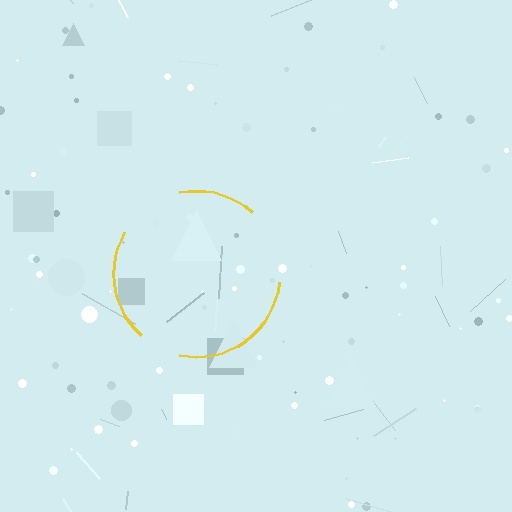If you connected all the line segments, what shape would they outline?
They would outline a circle.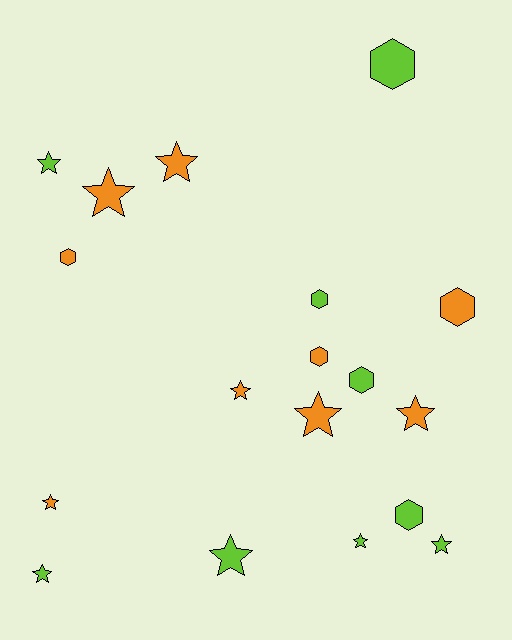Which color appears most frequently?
Orange, with 9 objects.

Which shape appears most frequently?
Star, with 11 objects.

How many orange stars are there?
There are 6 orange stars.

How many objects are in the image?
There are 18 objects.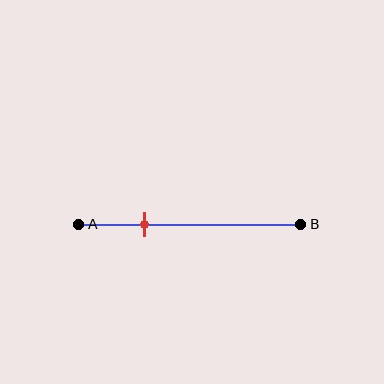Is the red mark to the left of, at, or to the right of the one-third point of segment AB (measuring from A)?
The red mark is to the left of the one-third point of segment AB.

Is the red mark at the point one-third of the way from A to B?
No, the mark is at about 30% from A, not at the 33% one-third point.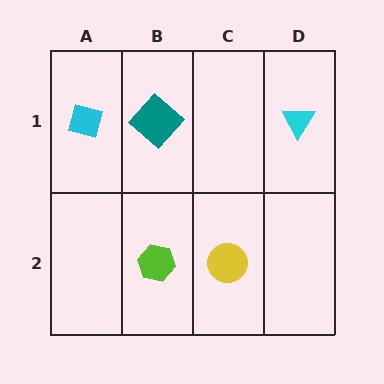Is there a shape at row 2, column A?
No, that cell is empty.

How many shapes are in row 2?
2 shapes.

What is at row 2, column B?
A lime hexagon.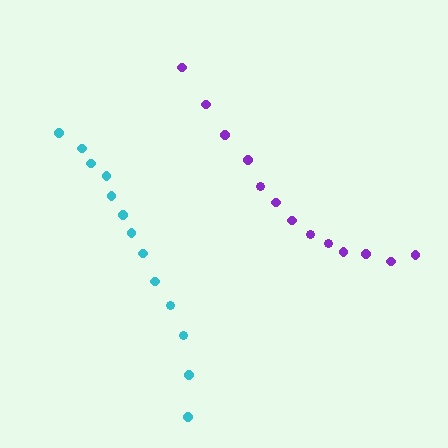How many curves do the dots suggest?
There are 2 distinct paths.